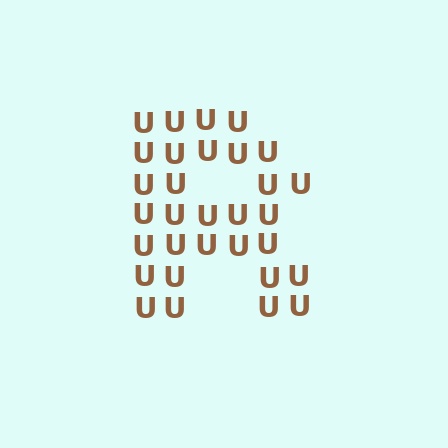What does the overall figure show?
The overall figure shows the letter R.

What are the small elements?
The small elements are letter U's.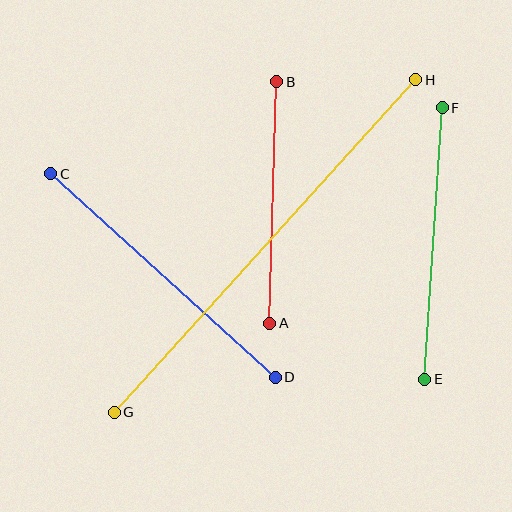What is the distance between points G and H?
The distance is approximately 449 pixels.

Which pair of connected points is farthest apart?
Points G and H are farthest apart.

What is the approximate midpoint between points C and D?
The midpoint is at approximately (163, 276) pixels.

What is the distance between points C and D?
The distance is approximately 303 pixels.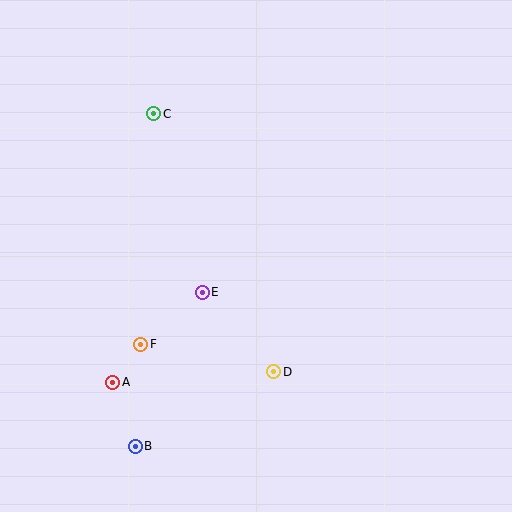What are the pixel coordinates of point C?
Point C is at (154, 114).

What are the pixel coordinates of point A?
Point A is at (113, 382).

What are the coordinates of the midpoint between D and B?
The midpoint between D and B is at (204, 409).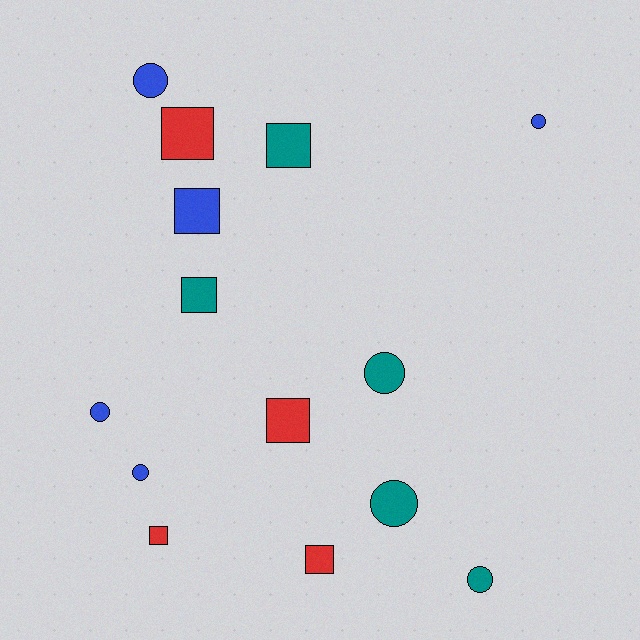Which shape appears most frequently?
Square, with 7 objects.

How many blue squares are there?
There is 1 blue square.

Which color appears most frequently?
Teal, with 5 objects.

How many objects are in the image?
There are 14 objects.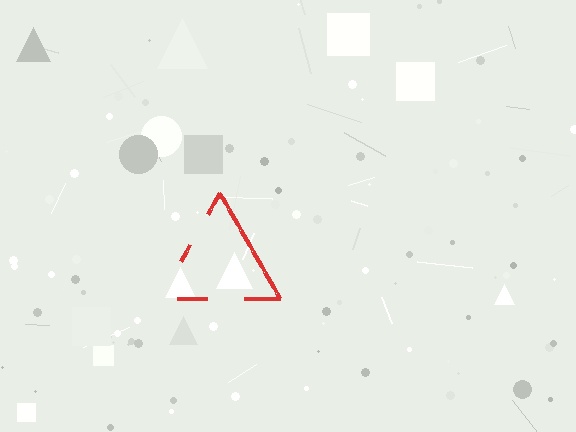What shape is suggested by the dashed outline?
The dashed outline suggests a triangle.